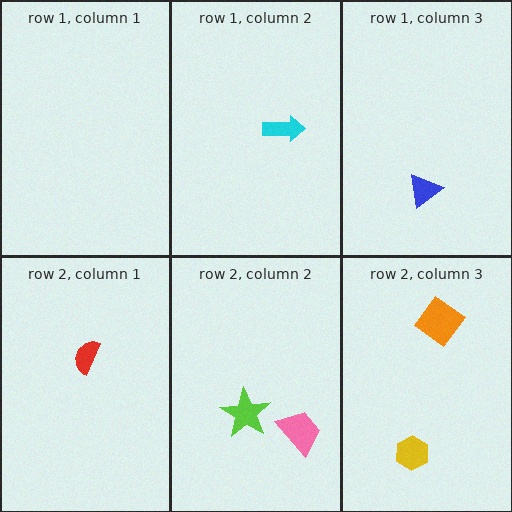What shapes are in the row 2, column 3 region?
The orange diamond, the yellow hexagon.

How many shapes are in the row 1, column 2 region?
1.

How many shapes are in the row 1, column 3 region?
1.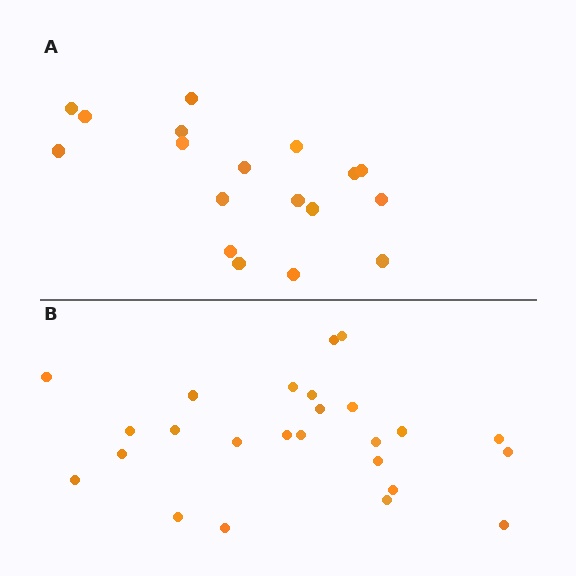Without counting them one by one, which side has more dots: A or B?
Region B (the bottom region) has more dots.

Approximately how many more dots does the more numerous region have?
Region B has roughly 8 or so more dots than region A.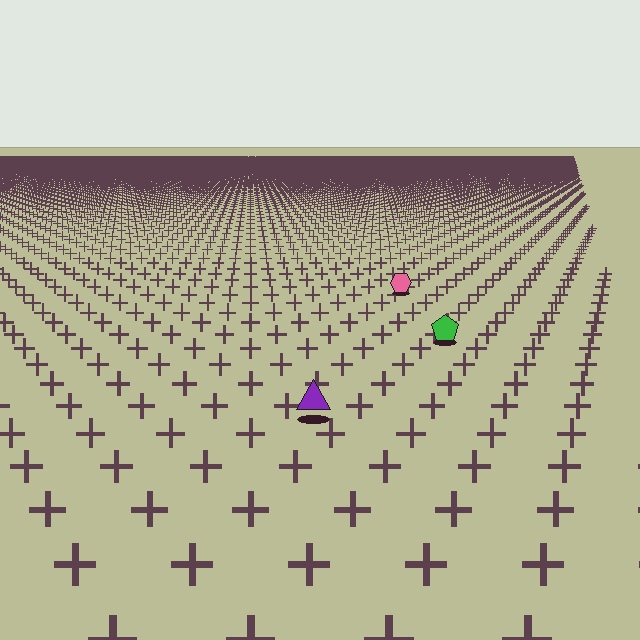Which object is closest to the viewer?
The purple triangle is closest. The texture marks near it are larger and more spread out.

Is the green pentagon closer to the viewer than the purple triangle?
No. The purple triangle is closer — you can tell from the texture gradient: the ground texture is coarser near it.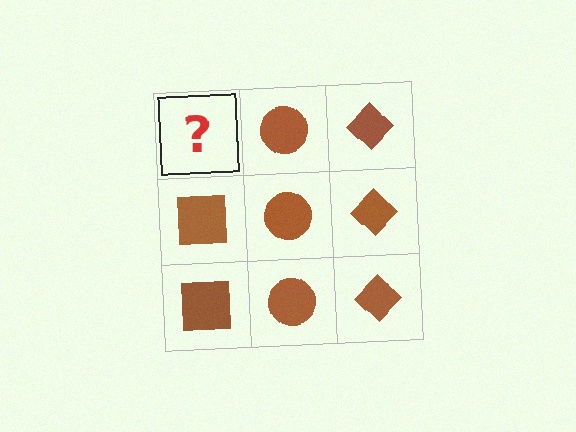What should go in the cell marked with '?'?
The missing cell should contain a brown square.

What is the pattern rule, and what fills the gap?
The rule is that each column has a consistent shape. The gap should be filled with a brown square.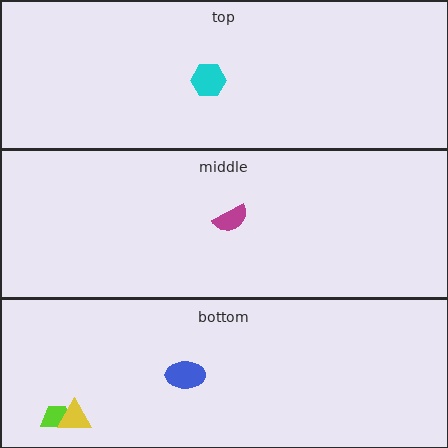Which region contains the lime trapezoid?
The bottom region.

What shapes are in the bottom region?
The lime trapezoid, the yellow triangle, the blue ellipse.